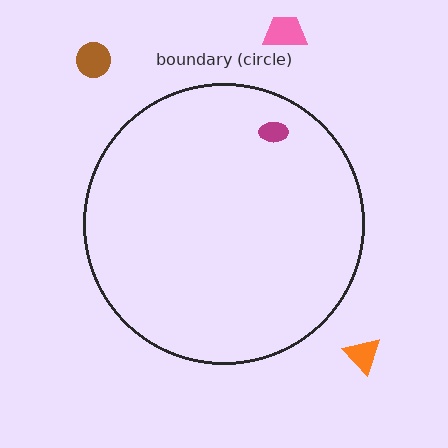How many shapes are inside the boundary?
1 inside, 3 outside.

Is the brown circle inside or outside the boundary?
Outside.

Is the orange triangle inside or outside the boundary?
Outside.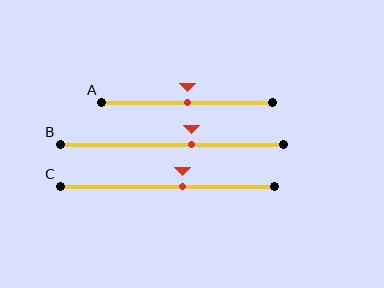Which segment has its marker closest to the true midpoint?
Segment A has its marker closest to the true midpoint.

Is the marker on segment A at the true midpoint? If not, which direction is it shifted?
Yes, the marker on segment A is at the true midpoint.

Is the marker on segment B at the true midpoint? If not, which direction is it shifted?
No, the marker on segment B is shifted to the right by about 9% of the segment length.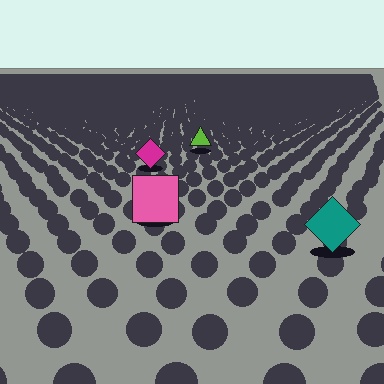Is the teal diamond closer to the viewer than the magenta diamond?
Yes. The teal diamond is closer — you can tell from the texture gradient: the ground texture is coarser near it.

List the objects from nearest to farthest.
From nearest to farthest: the teal diamond, the pink square, the magenta diamond, the lime triangle.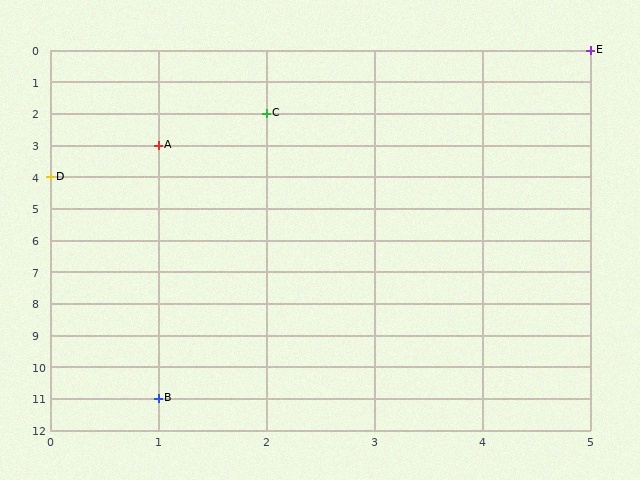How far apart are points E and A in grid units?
Points E and A are 4 columns and 3 rows apart (about 5.0 grid units diagonally).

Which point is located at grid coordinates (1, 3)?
Point A is at (1, 3).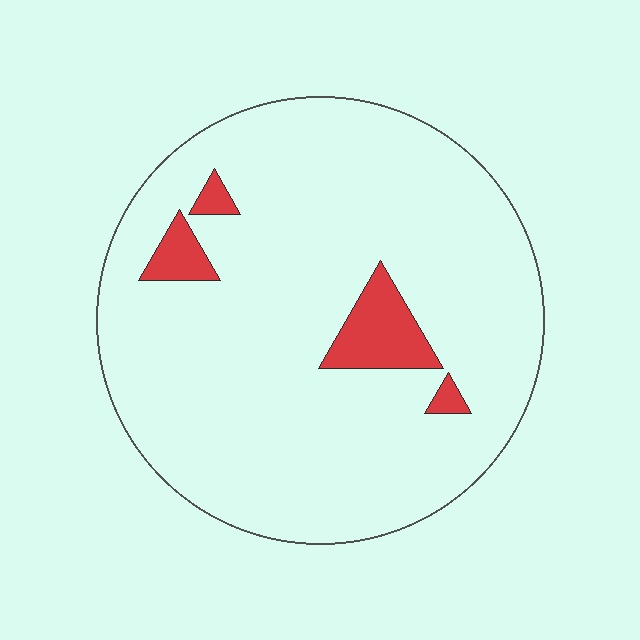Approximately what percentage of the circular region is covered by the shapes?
Approximately 10%.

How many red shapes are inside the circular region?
4.